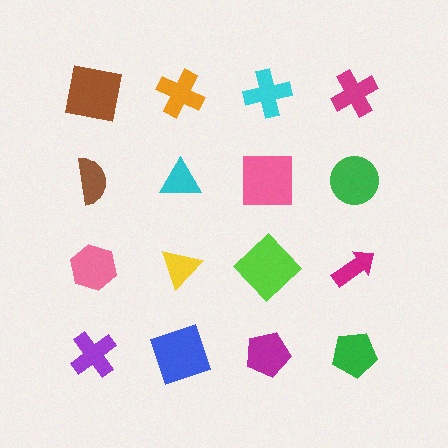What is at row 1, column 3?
A cyan cross.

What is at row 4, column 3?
A magenta pentagon.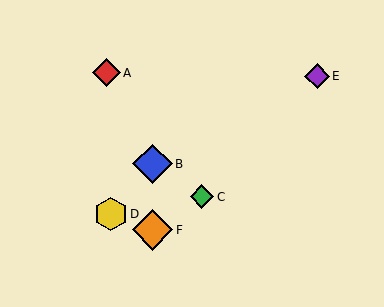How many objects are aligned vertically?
2 objects (B, F) are aligned vertically.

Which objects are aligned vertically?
Objects B, F are aligned vertically.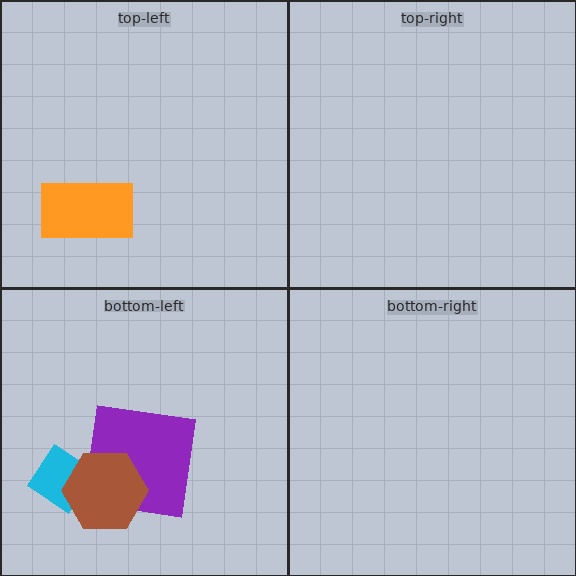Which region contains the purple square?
The bottom-left region.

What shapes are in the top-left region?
The orange rectangle.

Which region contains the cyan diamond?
The bottom-left region.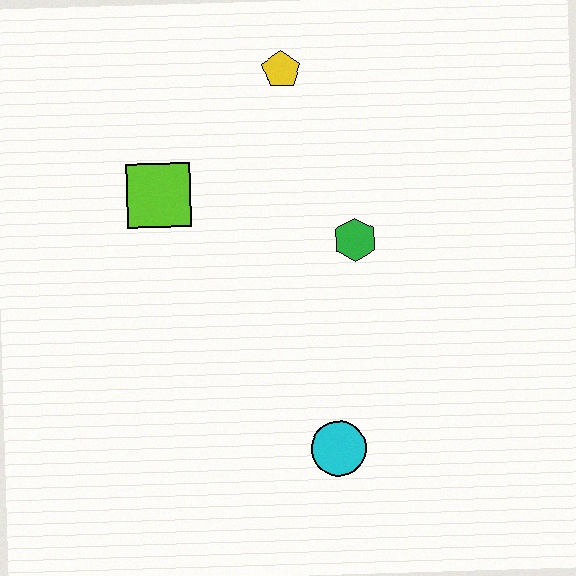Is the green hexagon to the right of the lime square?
Yes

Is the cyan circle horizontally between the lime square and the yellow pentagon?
No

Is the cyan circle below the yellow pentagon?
Yes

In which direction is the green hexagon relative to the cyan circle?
The green hexagon is above the cyan circle.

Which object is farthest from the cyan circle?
The yellow pentagon is farthest from the cyan circle.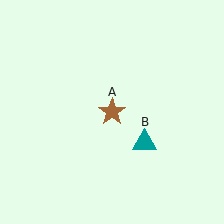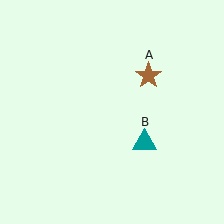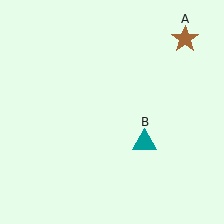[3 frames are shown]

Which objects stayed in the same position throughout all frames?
Teal triangle (object B) remained stationary.